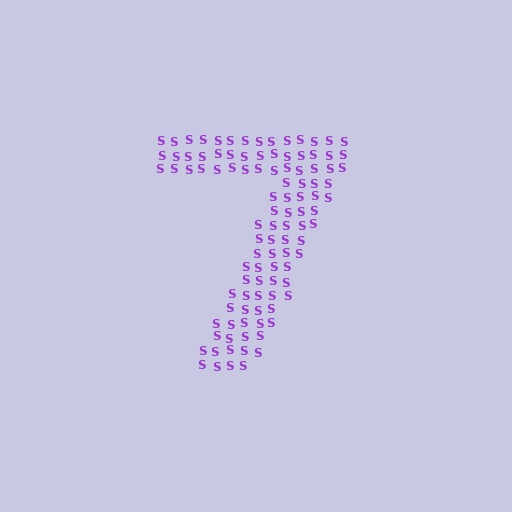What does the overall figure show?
The overall figure shows the digit 7.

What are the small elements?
The small elements are letter S's.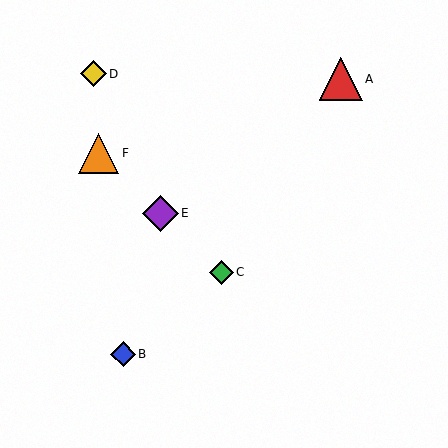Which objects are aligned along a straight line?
Objects C, E, F are aligned along a straight line.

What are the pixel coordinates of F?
Object F is at (99, 153).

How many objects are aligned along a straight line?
3 objects (C, E, F) are aligned along a straight line.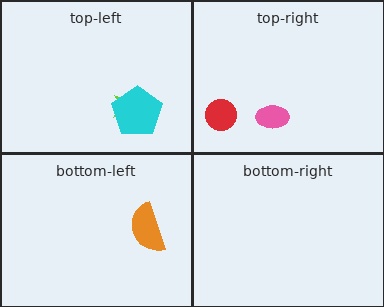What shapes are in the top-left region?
The lime star, the cyan pentagon.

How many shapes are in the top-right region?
2.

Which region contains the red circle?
The top-right region.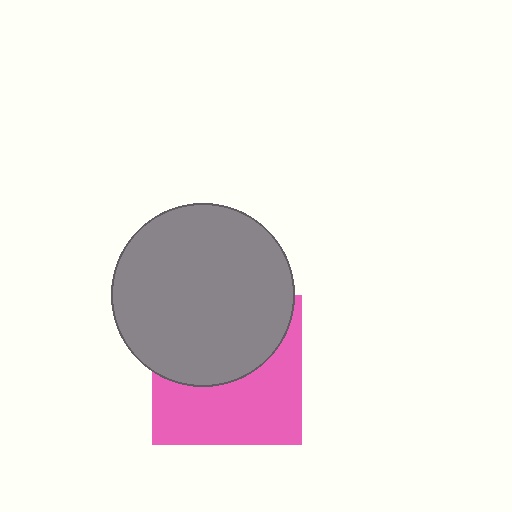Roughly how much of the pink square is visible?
About half of it is visible (roughly 51%).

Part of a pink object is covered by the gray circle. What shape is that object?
It is a square.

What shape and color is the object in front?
The object in front is a gray circle.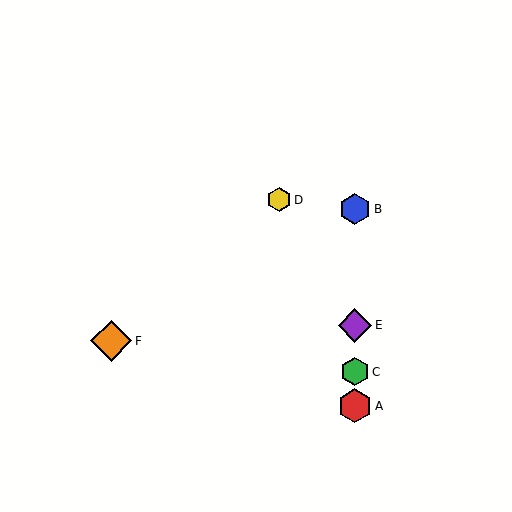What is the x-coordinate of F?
Object F is at x≈111.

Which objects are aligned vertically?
Objects A, B, C, E are aligned vertically.